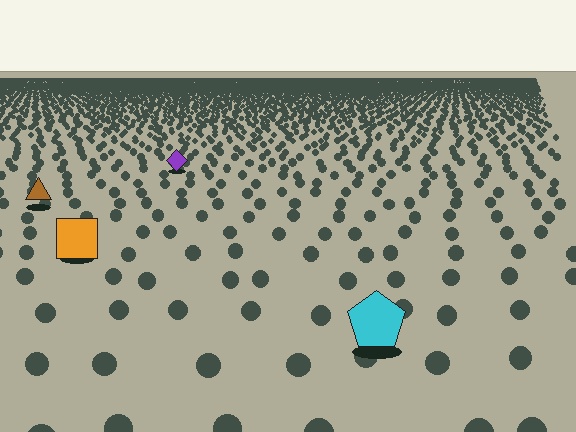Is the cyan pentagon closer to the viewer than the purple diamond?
Yes. The cyan pentagon is closer — you can tell from the texture gradient: the ground texture is coarser near it.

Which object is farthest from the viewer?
The purple diamond is farthest from the viewer. It appears smaller and the ground texture around it is denser.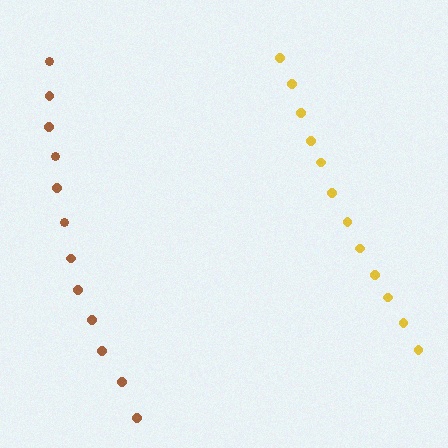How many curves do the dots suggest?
There are 2 distinct paths.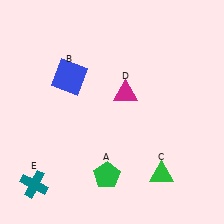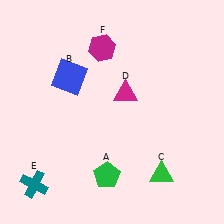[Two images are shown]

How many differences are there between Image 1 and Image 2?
There is 1 difference between the two images.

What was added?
A magenta hexagon (F) was added in Image 2.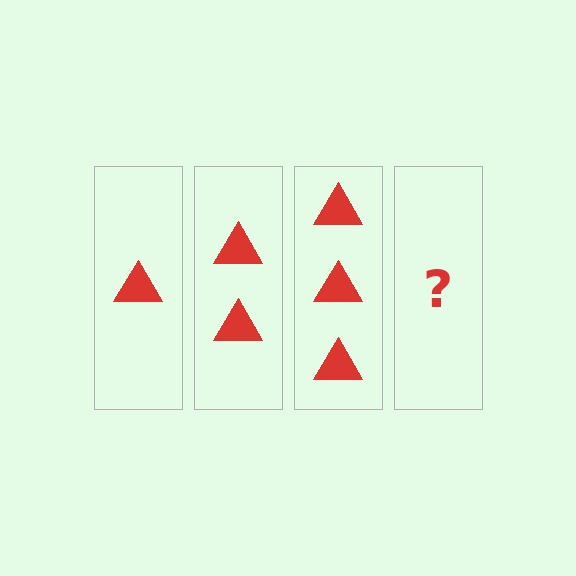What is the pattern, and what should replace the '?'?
The pattern is that each step adds one more triangle. The '?' should be 4 triangles.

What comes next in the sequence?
The next element should be 4 triangles.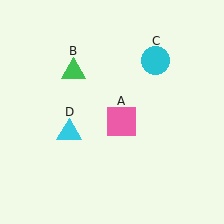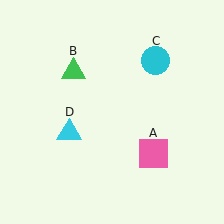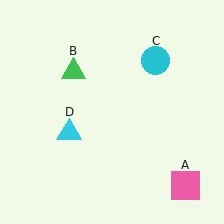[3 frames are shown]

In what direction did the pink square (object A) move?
The pink square (object A) moved down and to the right.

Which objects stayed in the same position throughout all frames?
Green triangle (object B) and cyan circle (object C) and cyan triangle (object D) remained stationary.